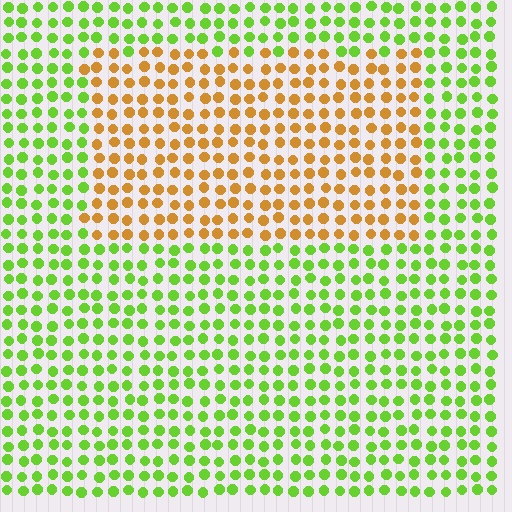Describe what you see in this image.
The image is filled with small lime elements in a uniform arrangement. A rectangle-shaped region is visible where the elements are tinted to a slightly different hue, forming a subtle color boundary.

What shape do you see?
I see a rectangle.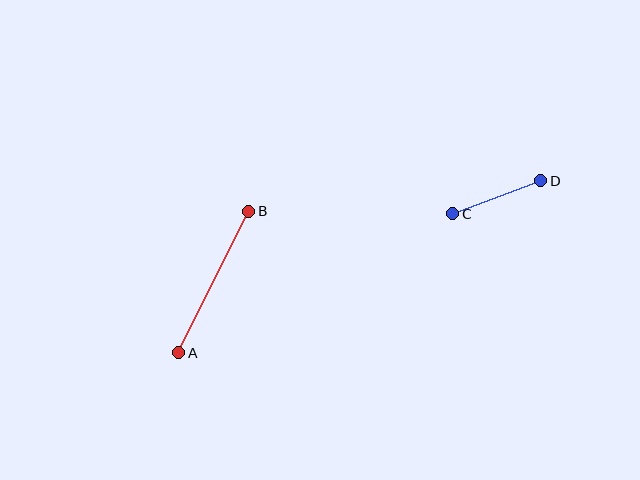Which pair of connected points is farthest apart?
Points A and B are farthest apart.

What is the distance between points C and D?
The distance is approximately 94 pixels.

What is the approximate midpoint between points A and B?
The midpoint is at approximately (214, 282) pixels.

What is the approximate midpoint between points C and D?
The midpoint is at approximately (497, 197) pixels.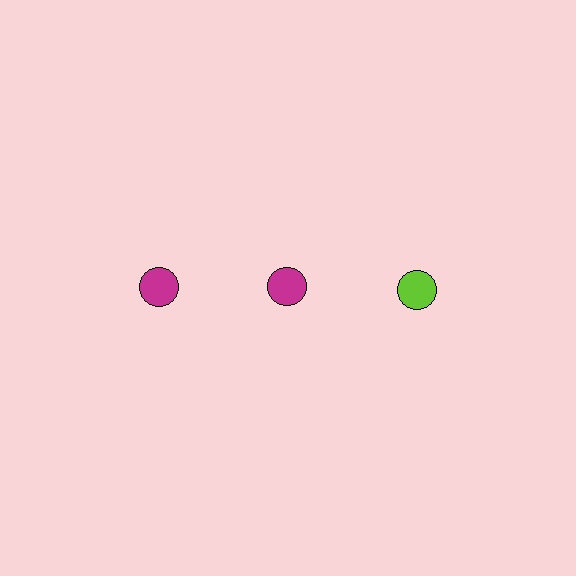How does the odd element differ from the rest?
It has a different color: lime instead of magenta.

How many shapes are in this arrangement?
There are 3 shapes arranged in a grid pattern.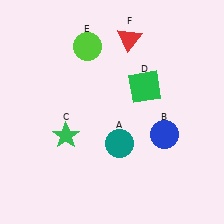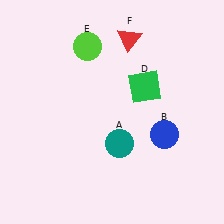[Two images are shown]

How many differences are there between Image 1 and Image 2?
There is 1 difference between the two images.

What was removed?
The green star (C) was removed in Image 2.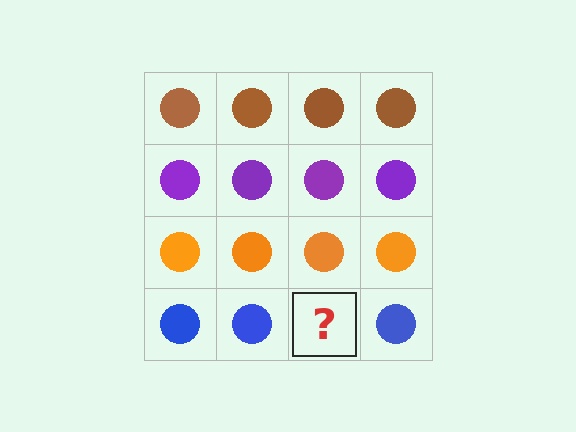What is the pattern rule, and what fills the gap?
The rule is that each row has a consistent color. The gap should be filled with a blue circle.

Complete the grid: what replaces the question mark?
The question mark should be replaced with a blue circle.